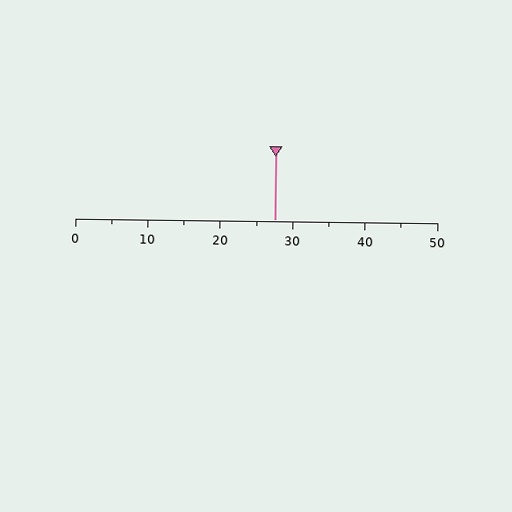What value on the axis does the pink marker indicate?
The marker indicates approximately 27.5.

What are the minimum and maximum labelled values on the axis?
The axis runs from 0 to 50.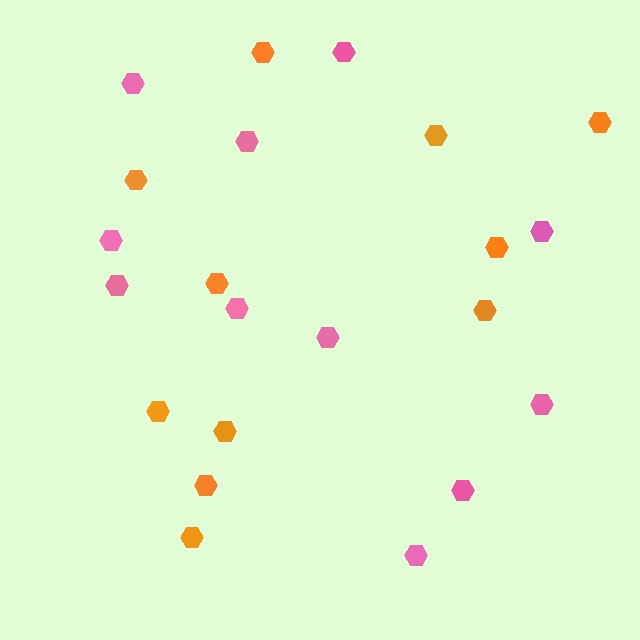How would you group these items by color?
There are 2 groups: one group of pink hexagons (11) and one group of orange hexagons (11).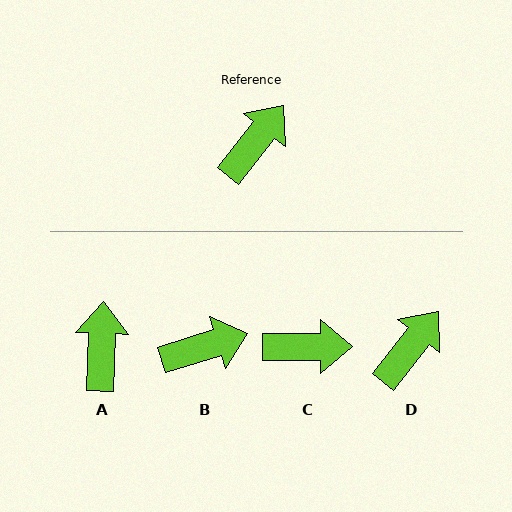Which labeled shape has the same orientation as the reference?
D.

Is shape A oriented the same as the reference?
No, it is off by about 36 degrees.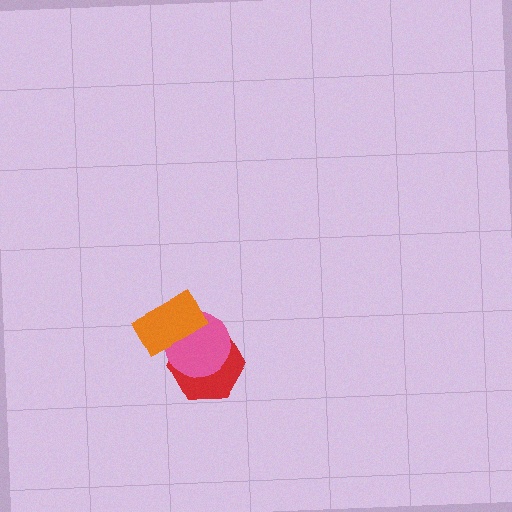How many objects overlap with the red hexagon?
2 objects overlap with the red hexagon.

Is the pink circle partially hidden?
Yes, it is partially covered by another shape.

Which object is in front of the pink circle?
The orange rectangle is in front of the pink circle.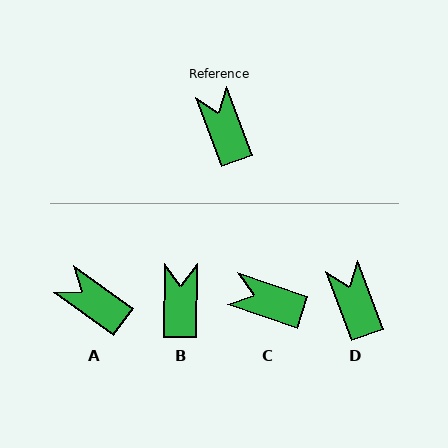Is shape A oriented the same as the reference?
No, it is off by about 33 degrees.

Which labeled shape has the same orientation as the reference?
D.